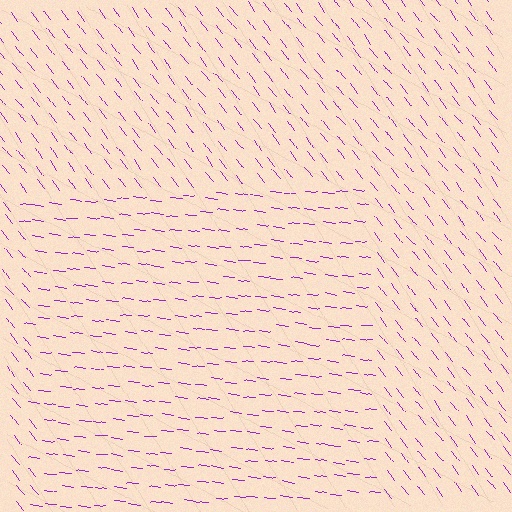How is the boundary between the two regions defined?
The boundary is defined purely by a change in line orientation (approximately 45 degrees difference). All lines are the same color and thickness.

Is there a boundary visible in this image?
Yes, there is a texture boundary formed by a change in line orientation.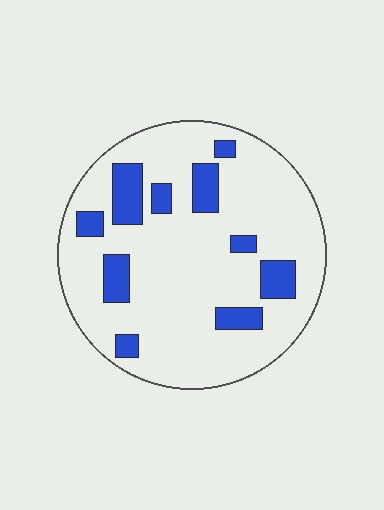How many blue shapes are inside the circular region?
10.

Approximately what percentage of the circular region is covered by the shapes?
Approximately 15%.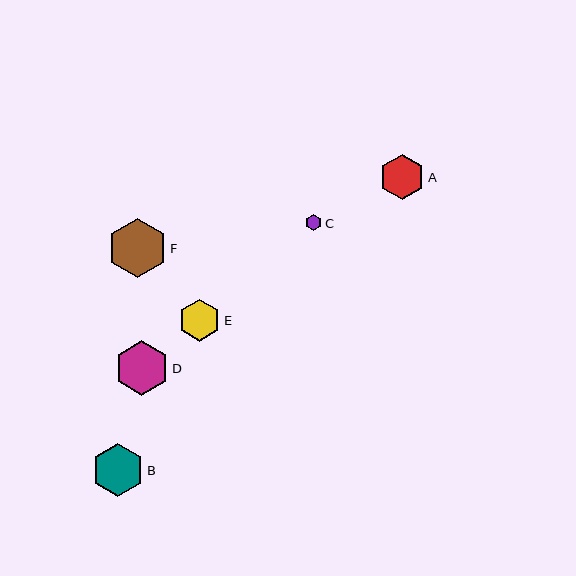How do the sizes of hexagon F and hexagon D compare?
Hexagon F and hexagon D are approximately the same size.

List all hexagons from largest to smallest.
From largest to smallest: F, D, B, A, E, C.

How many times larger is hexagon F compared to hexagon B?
Hexagon F is approximately 1.1 times the size of hexagon B.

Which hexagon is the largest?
Hexagon F is the largest with a size of approximately 59 pixels.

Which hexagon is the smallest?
Hexagon C is the smallest with a size of approximately 16 pixels.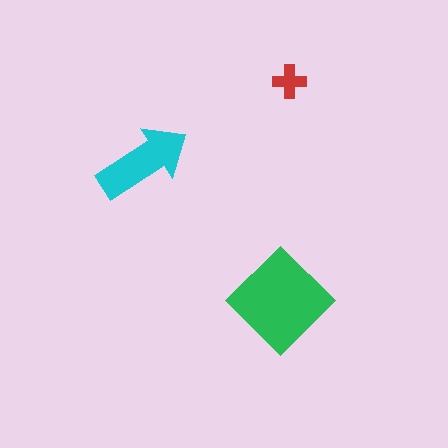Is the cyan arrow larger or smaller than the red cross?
Larger.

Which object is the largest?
The green diamond.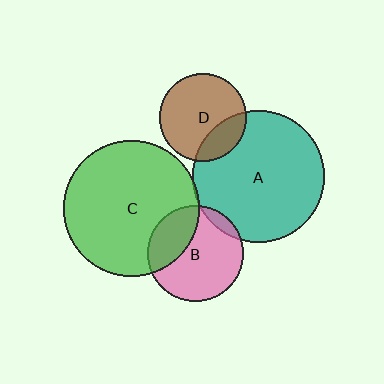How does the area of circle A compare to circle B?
Approximately 1.9 times.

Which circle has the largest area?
Circle C (green).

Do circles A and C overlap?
Yes.